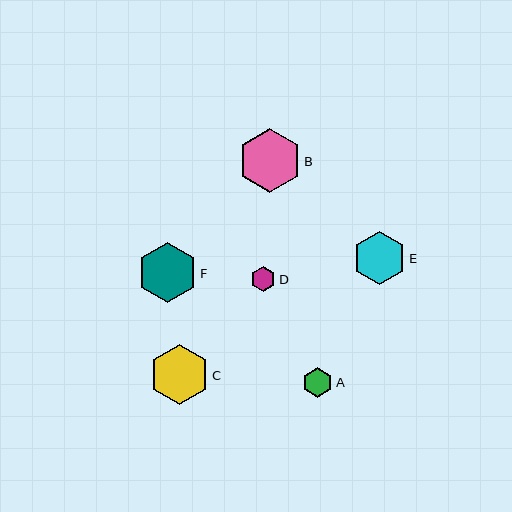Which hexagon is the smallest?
Hexagon D is the smallest with a size of approximately 25 pixels.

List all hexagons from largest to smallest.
From largest to smallest: B, F, C, E, A, D.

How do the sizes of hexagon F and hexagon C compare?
Hexagon F and hexagon C are approximately the same size.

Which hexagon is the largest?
Hexagon B is the largest with a size of approximately 64 pixels.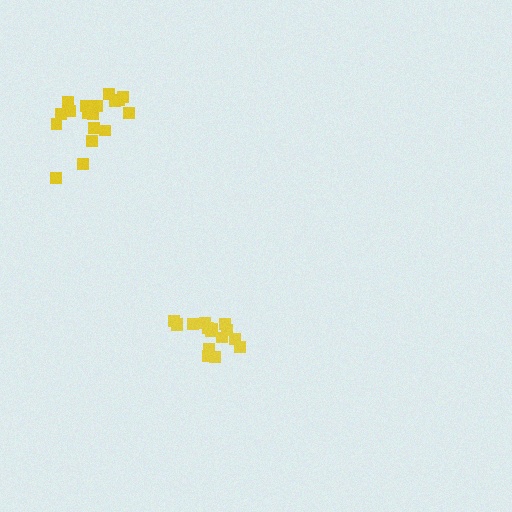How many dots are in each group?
Group 1: 16 dots, Group 2: 19 dots (35 total).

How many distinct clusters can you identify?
There are 2 distinct clusters.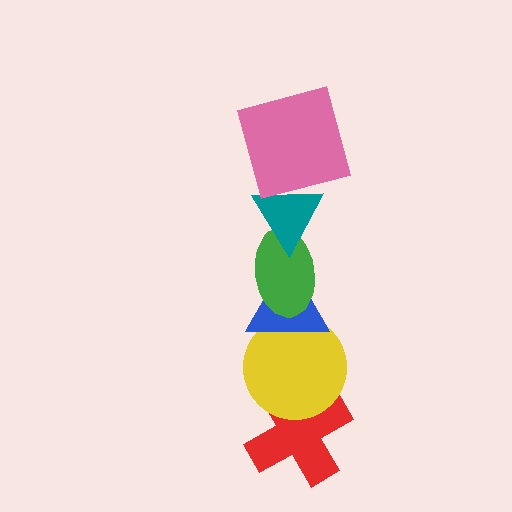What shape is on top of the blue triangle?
The green ellipse is on top of the blue triangle.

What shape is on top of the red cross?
The yellow circle is on top of the red cross.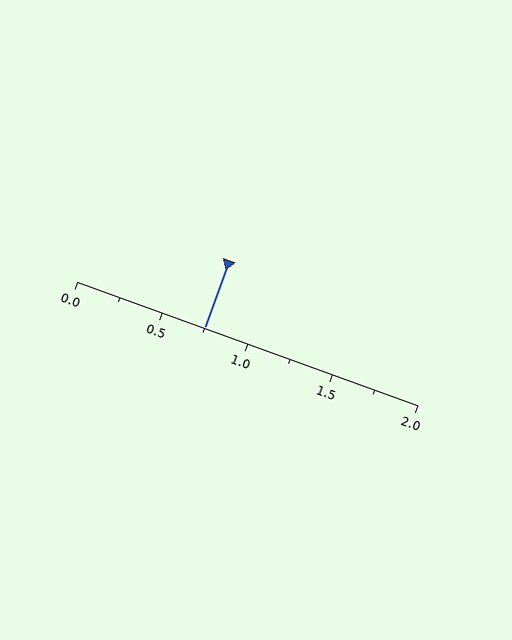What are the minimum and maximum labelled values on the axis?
The axis runs from 0.0 to 2.0.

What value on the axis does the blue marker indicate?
The marker indicates approximately 0.75.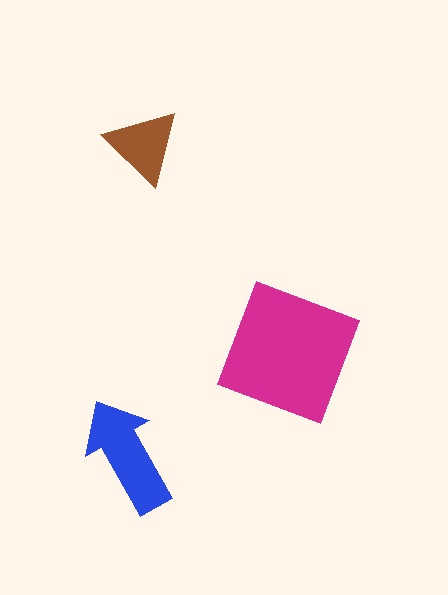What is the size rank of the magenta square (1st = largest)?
1st.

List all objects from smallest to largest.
The brown triangle, the blue arrow, the magenta square.